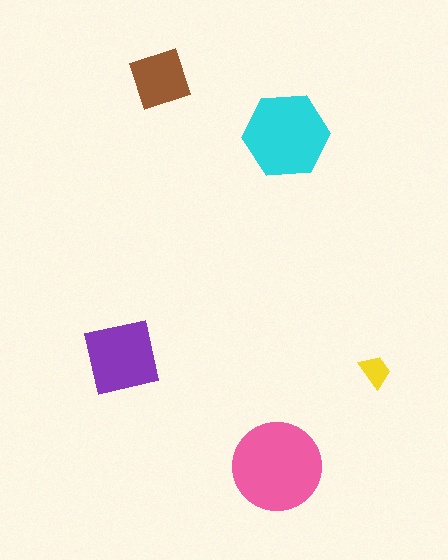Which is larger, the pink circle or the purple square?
The pink circle.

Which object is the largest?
The pink circle.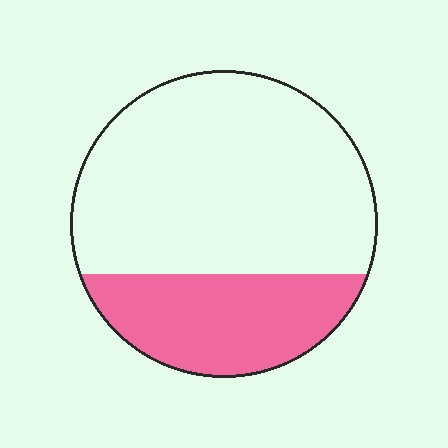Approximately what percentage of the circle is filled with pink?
Approximately 30%.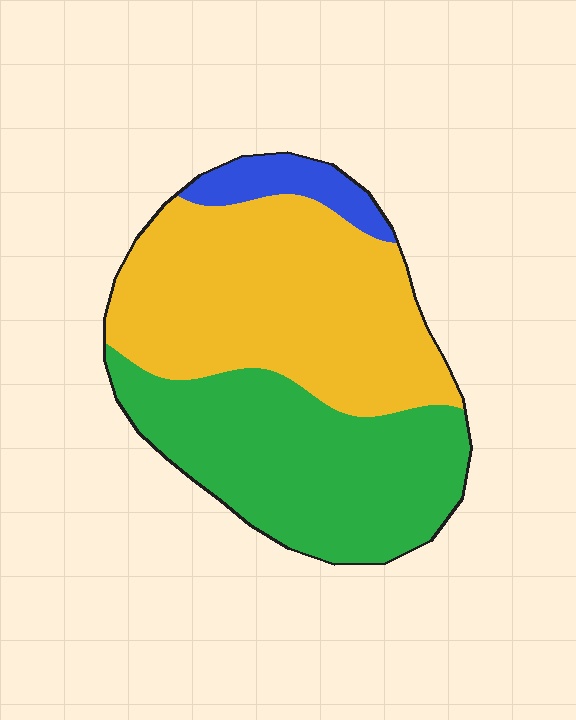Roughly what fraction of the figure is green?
Green covers around 40% of the figure.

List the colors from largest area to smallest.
From largest to smallest: yellow, green, blue.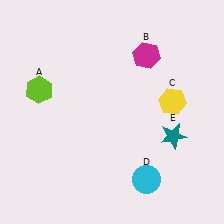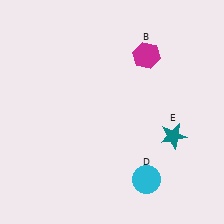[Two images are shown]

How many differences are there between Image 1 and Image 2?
There are 2 differences between the two images.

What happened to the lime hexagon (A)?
The lime hexagon (A) was removed in Image 2. It was in the top-left area of Image 1.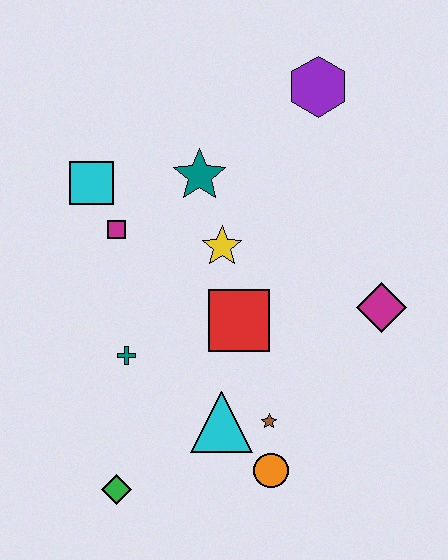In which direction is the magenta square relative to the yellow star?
The magenta square is to the left of the yellow star.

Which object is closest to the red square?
The yellow star is closest to the red square.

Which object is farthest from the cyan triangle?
The purple hexagon is farthest from the cyan triangle.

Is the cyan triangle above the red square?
No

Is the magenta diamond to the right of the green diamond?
Yes